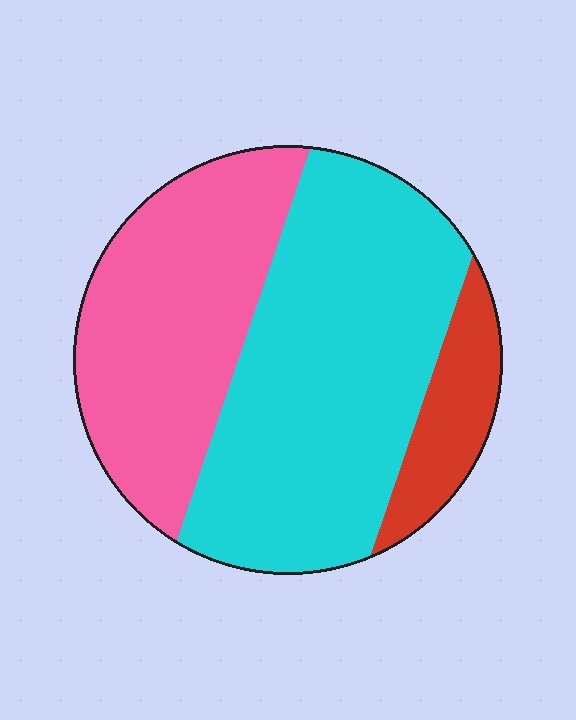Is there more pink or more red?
Pink.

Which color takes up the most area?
Cyan, at roughly 50%.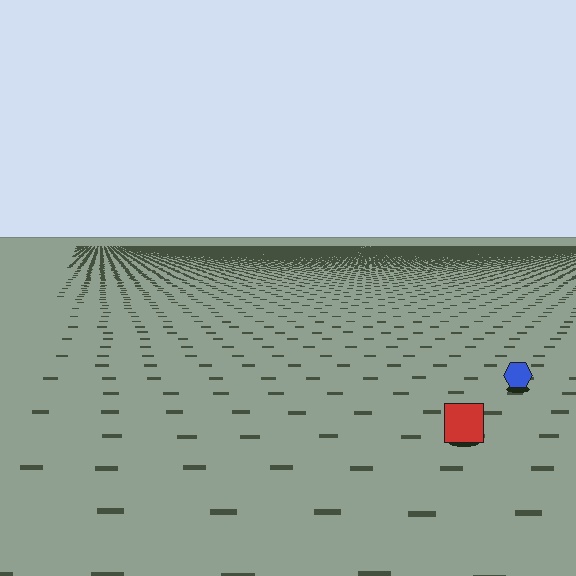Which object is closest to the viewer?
The red square is closest. The texture marks near it are larger and more spread out.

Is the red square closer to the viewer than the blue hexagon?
Yes. The red square is closer — you can tell from the texture gradient: the ground texture is coarser near it.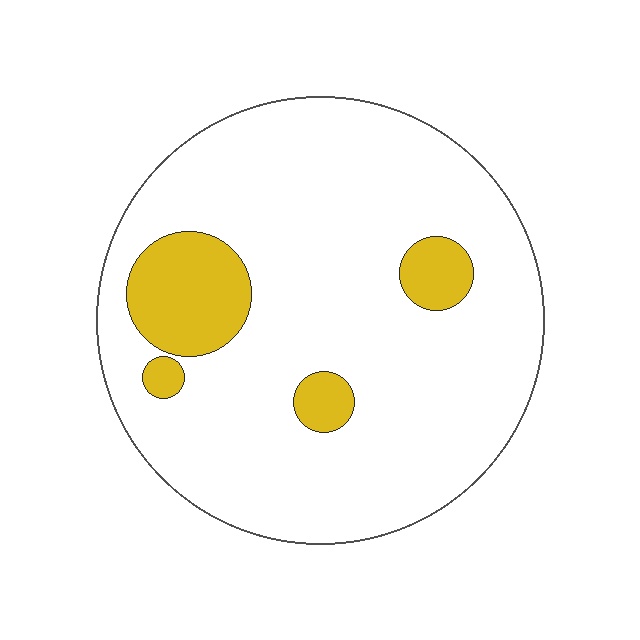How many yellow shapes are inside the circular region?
4.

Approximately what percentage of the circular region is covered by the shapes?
Approximately 15%.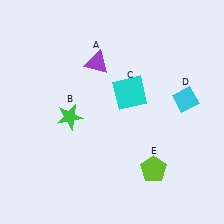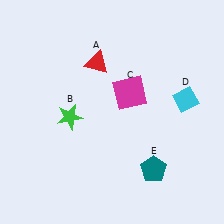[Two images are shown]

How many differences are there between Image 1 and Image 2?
There are 3 differences between the two images.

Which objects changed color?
A changed from purple to red. C changed from cyan to magenta. E changed from lime to teal.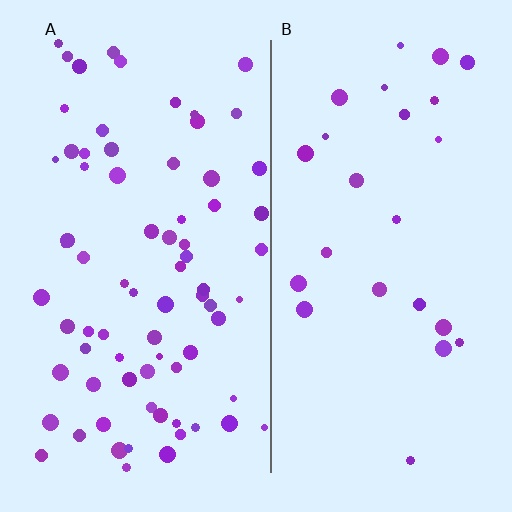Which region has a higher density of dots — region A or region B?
A (the left).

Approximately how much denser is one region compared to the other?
Approximately 2.9× — region A over region B.